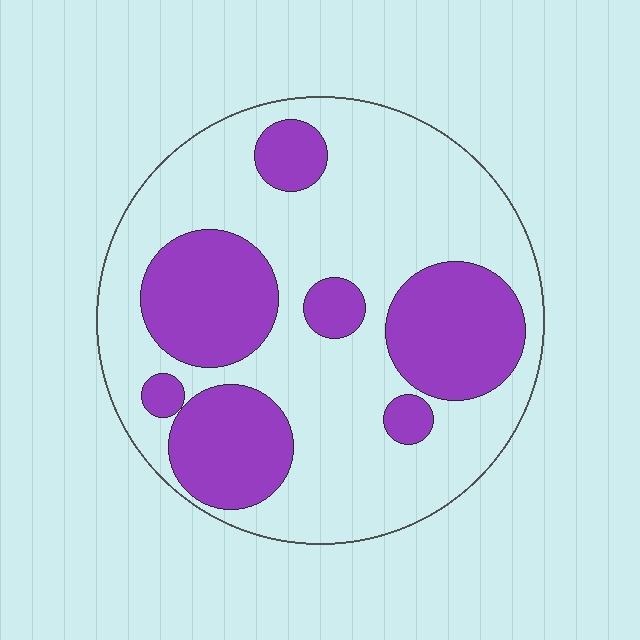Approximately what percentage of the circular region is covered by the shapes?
Approximately 35%.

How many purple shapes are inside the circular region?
7.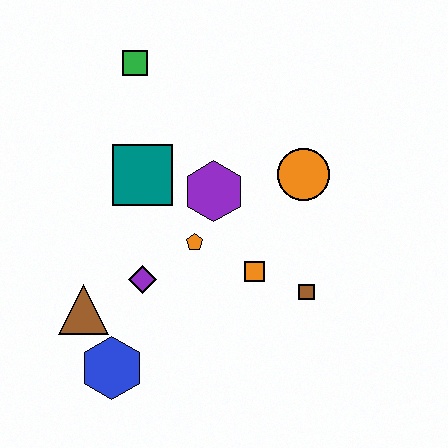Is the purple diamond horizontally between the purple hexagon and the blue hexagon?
Yes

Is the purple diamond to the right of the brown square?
No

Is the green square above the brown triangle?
Yes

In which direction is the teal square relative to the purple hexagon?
The teal square is to the left of the purple hexagon.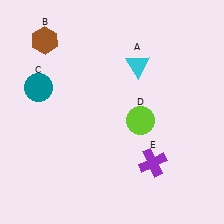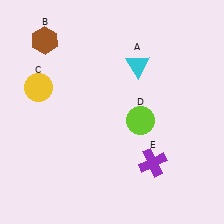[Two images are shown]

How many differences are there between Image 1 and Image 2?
There is 1 difference between the two images.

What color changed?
The circle (C) changed from teal in Image 1 to yellow in Image 2.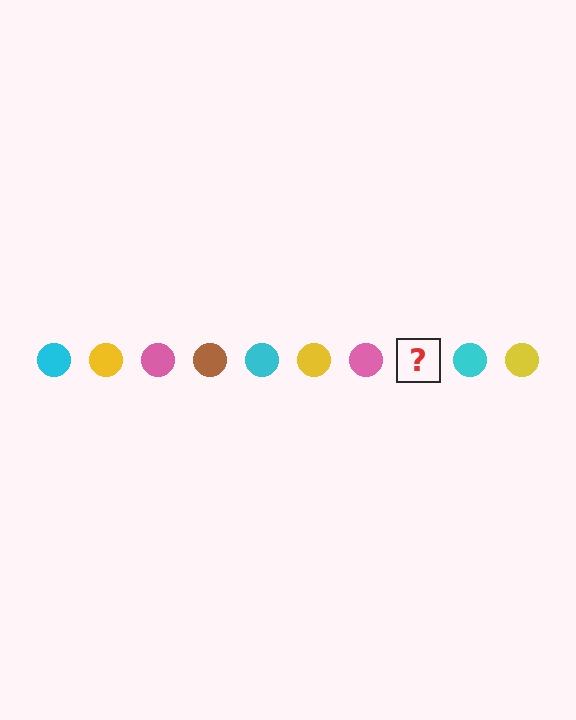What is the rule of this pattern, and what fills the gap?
The rule is that the pattern cycles through cyan, yellow, pink, brown circles. The gap should be filled with a brown circle.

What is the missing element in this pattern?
The missing element is a brown circle.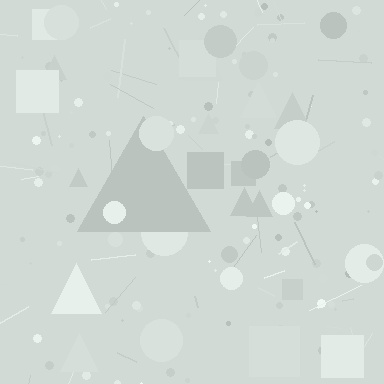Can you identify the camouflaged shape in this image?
The camouflaged shape is a triangle.